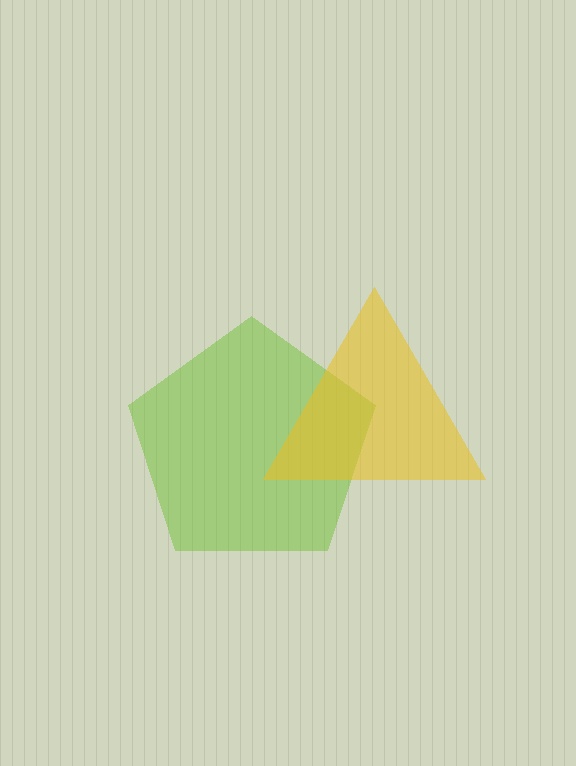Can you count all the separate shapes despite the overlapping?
Yes, there are 2 separate shapes.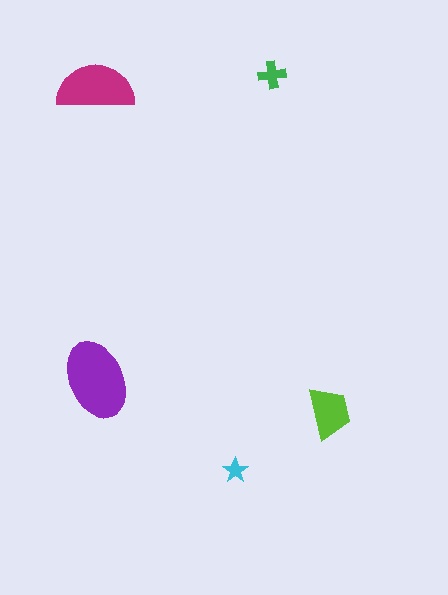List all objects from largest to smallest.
The purple ellipse, the magenta semicircle, the lime trapezoid, the green cross, the cyan star.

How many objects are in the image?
There are 5 objects in the image.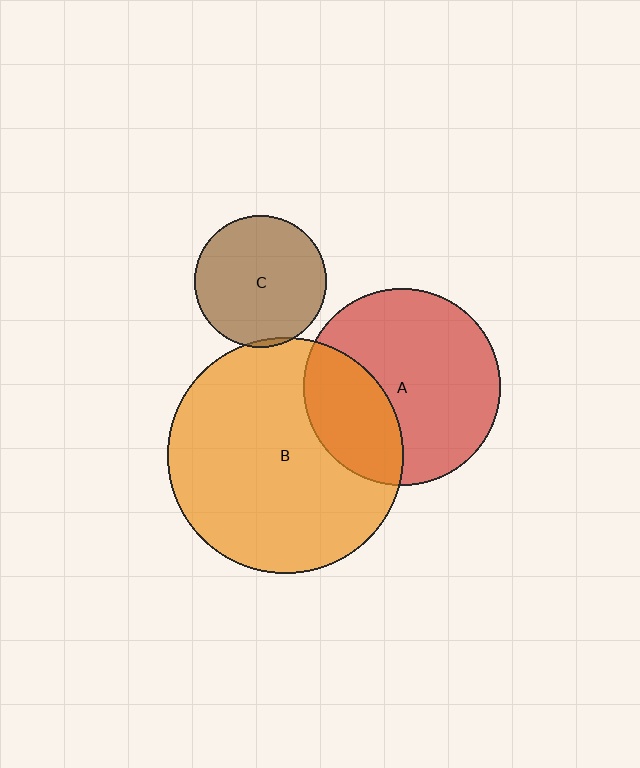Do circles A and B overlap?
Yes.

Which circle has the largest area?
Circle B (orange).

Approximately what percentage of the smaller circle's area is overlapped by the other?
Approximately 30%.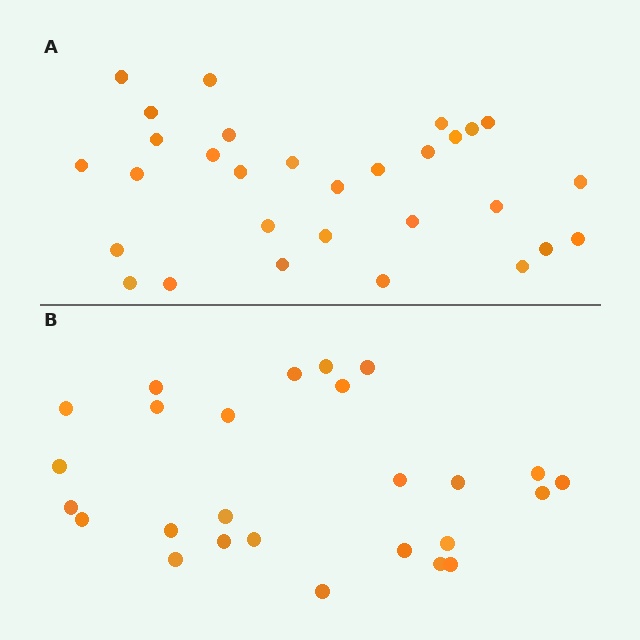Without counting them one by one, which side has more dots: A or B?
Region A (the top region) has more dots.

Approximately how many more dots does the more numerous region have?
Region A has about 4 more dots than region B.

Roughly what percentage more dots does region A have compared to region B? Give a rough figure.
About 15% more.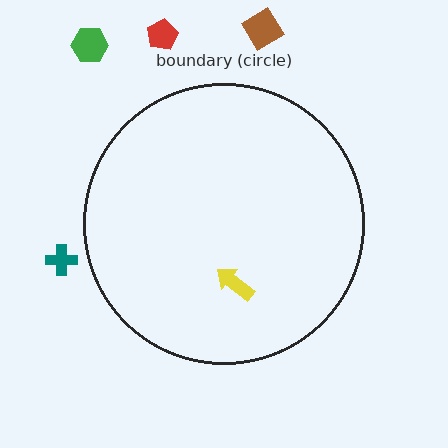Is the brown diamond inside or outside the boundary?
Outside.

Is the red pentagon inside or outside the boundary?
Outside.